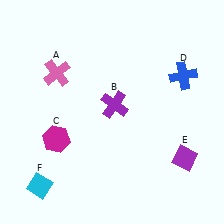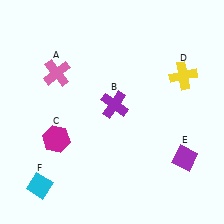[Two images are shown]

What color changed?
The cross (D) changed from blue in Image 1 to yellow in Image 2.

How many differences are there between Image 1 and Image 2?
There is 1 difference between the two images.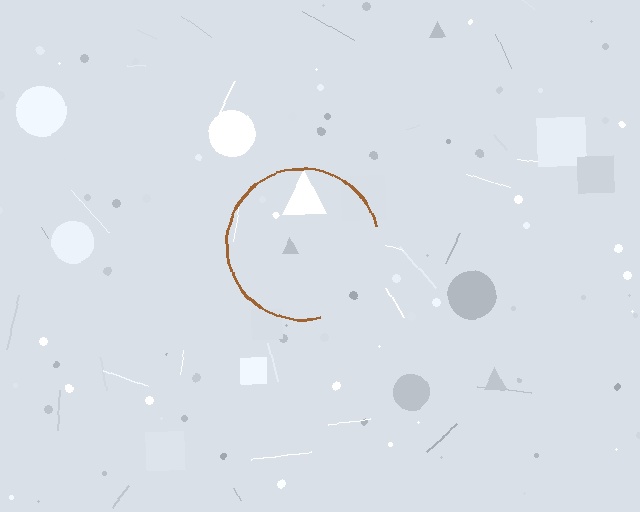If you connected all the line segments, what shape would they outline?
They would outline a circle.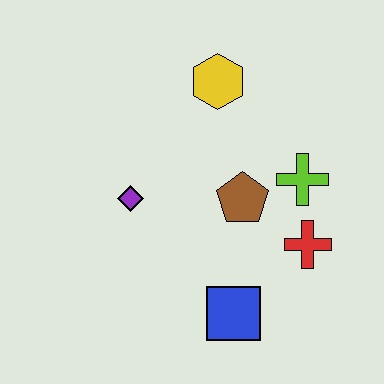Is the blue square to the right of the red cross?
No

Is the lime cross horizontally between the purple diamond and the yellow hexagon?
No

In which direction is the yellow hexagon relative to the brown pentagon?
The yellow hexagon is above the brown pentagon.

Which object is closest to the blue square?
The red cross is closest to the blue square.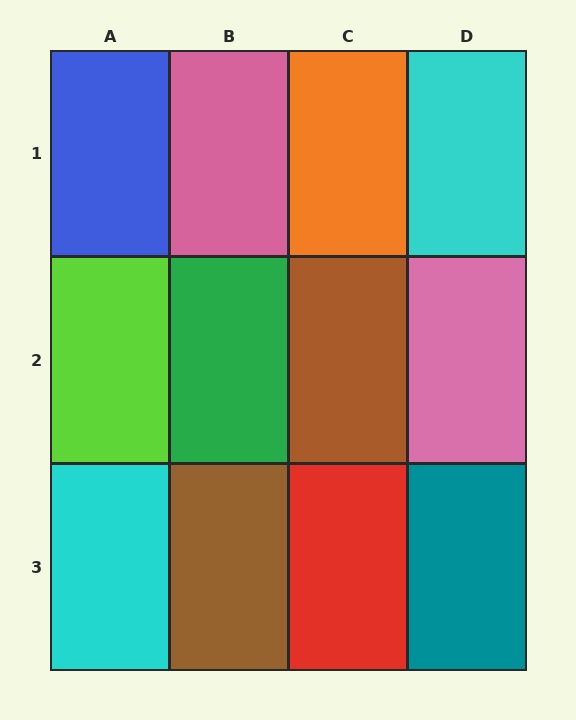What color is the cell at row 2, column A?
Lime.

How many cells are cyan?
2 cells are cyan.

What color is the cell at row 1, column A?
Blue.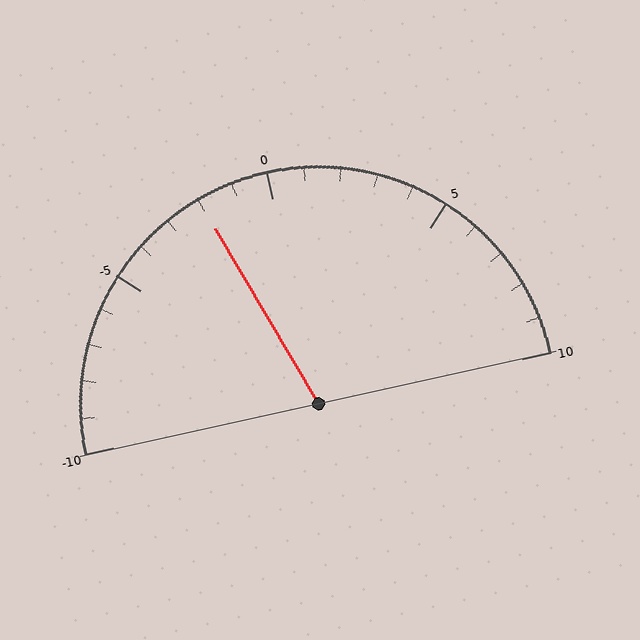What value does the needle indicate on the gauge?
The needle indicates approximately -2.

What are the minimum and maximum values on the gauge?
The gauge ranges from -10 to 10.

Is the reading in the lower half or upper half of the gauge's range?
The reading is in the lower half of the range (-10 to 10).